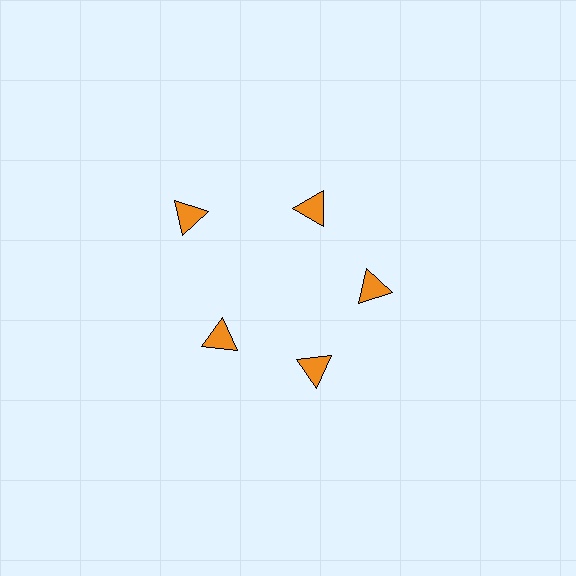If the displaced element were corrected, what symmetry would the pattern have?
It would have 5-fold rotational symmetry — the pattern would map onto itself every 72 degrees.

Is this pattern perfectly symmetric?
No. The 5 orange triangles are arranged in a ring, but one element near the 10 o'clock position is pushed outward from the center, breaking the 5-fold rotational symmetry.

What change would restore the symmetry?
The symmetry would be restored by moving it inward, back onto the ring so that all 5 triangles sit at equal angles and equal distance from the center.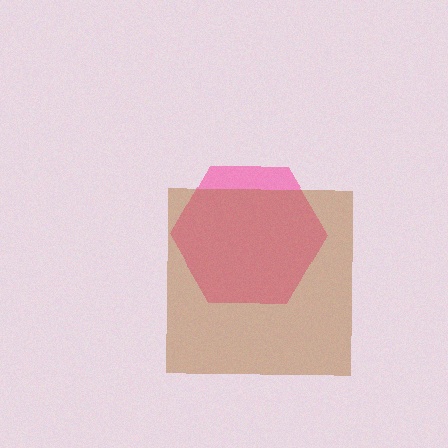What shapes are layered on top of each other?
The layered shapes are: a pink hexagon, a brown square.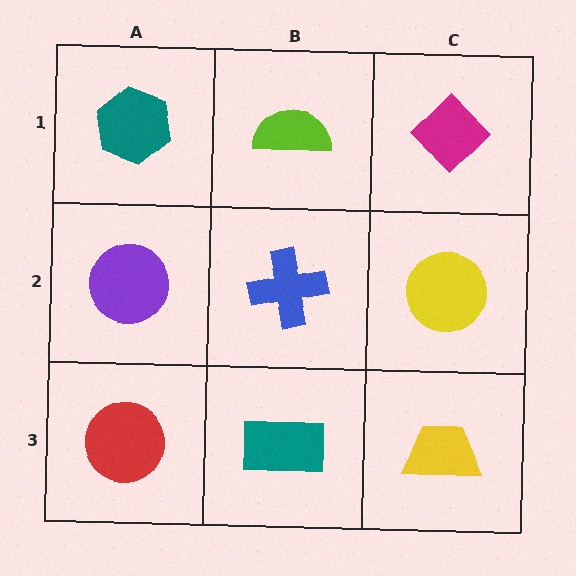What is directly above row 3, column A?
A purple circle.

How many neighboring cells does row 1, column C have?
2.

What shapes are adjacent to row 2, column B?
A lime semicircle (row 1, column B), a teal rectangle (row 3, column B), a purple circle (row 2, column A), a yellow circle (row 2, column C).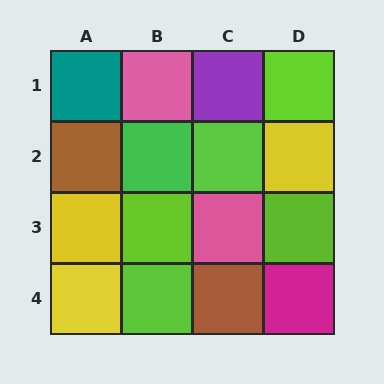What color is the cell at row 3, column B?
Lime.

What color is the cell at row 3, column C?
Pink.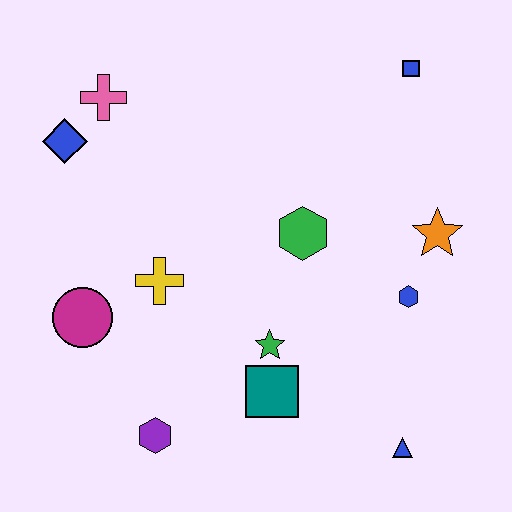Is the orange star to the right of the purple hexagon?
Yes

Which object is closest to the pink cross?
The blue diamond is closest to the pink cross.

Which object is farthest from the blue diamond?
The blue triangle is farthest from the blue diamond.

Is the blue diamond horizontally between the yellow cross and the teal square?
No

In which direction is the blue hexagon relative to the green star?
The blue hexagon is to the right of the green star.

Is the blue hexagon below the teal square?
No